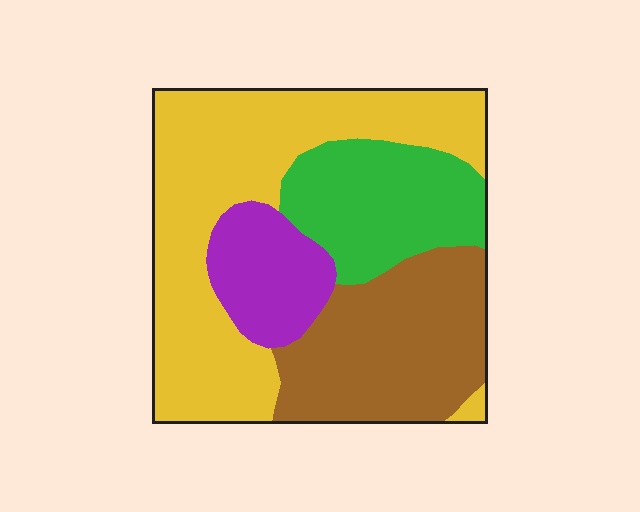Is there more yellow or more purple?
Yellow.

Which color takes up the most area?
Yellow, at roughly 45%.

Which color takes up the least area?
Purple, at roughly 10%.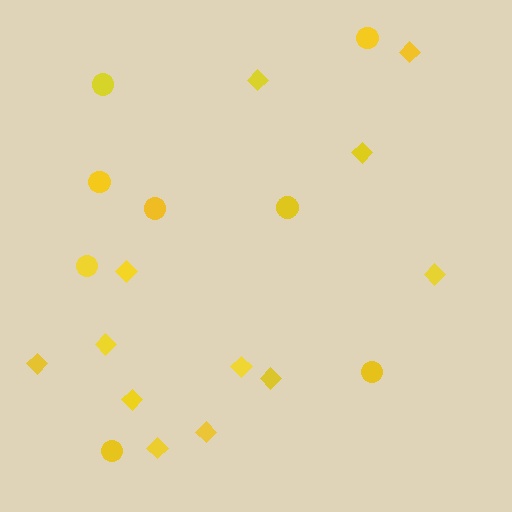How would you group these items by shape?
There are 2 groups: one group of circles (8) and one group of diamonds (12).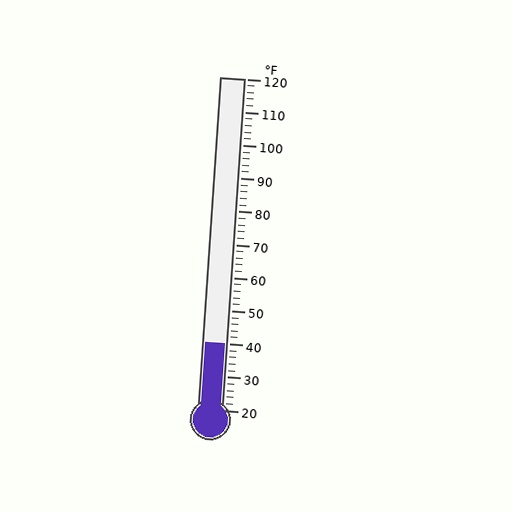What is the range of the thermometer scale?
The thermometer scale ranges from 20°F to 120°F.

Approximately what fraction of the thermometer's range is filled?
The thermometer is filled to approximately 20% of its range.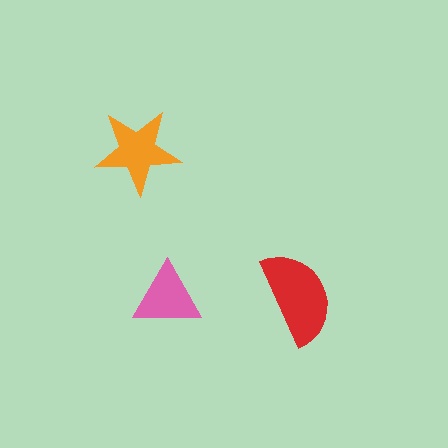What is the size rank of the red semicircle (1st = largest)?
1st.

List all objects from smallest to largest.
The pink triangle, the orange star, the red semicircle.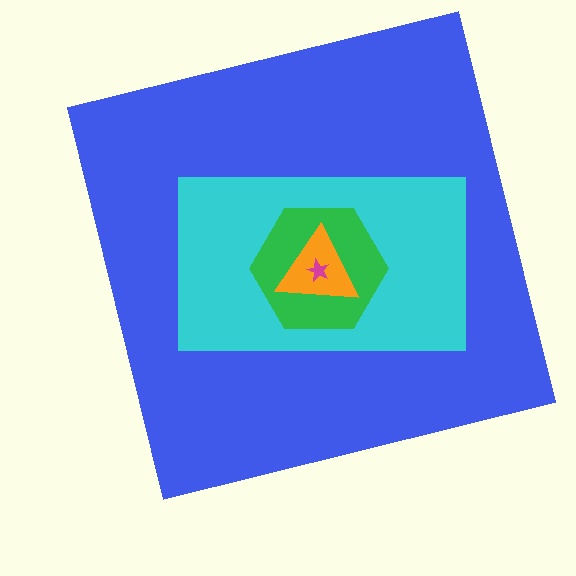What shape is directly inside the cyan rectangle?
The green hexagon.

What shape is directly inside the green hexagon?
The orange triangle.